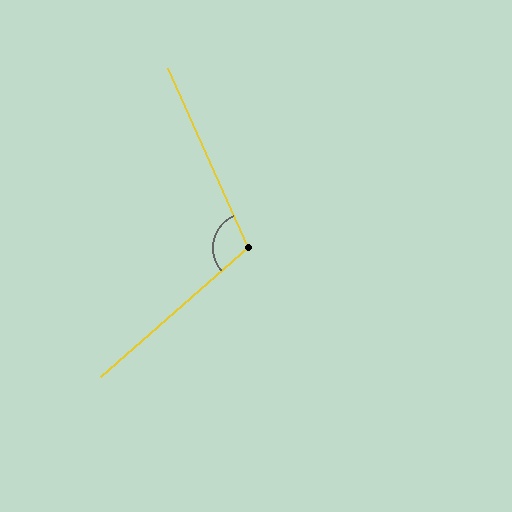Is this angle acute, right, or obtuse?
It is obtuse.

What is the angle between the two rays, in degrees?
Approximately 107 degrees.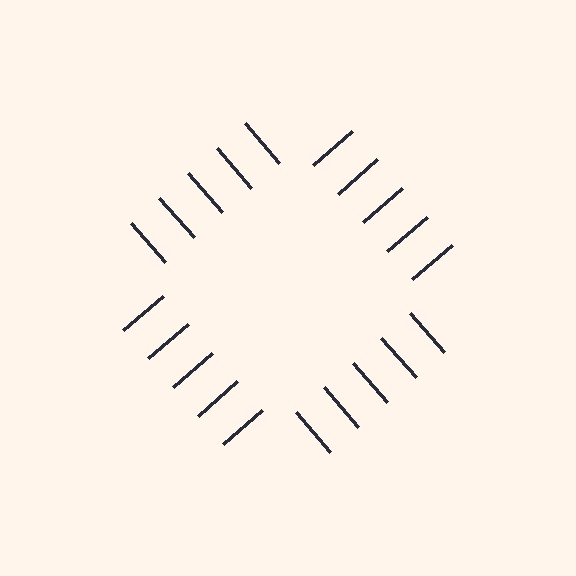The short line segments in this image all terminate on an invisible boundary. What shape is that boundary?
An illusory square — the line segments terminate on its edges but no continuous stroke is drawn.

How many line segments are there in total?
20 — 5 along each of the 4 edges.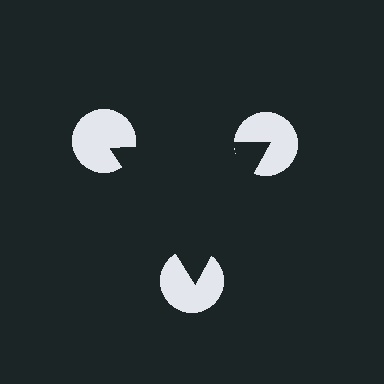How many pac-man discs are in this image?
There are 3 — one at each vertex of the illusory triangle.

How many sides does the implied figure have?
3 sides.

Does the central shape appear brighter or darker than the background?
It typically appears slightly darker than the background, even though no actual brightness change is drawn.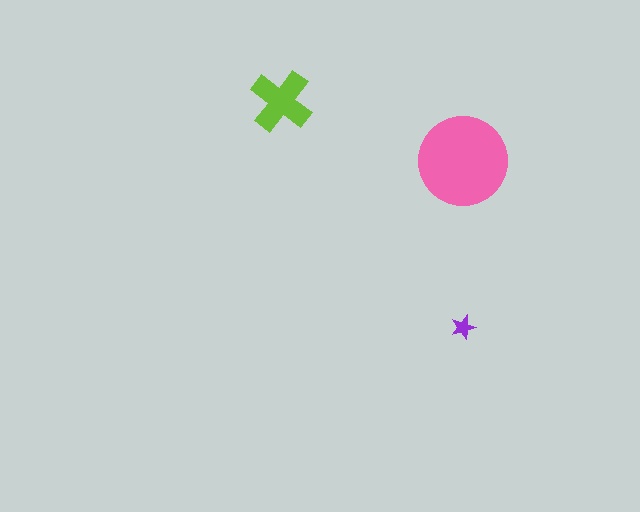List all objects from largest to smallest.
The pink circle, the lime cross, the purple star.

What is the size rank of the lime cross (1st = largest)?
2nd.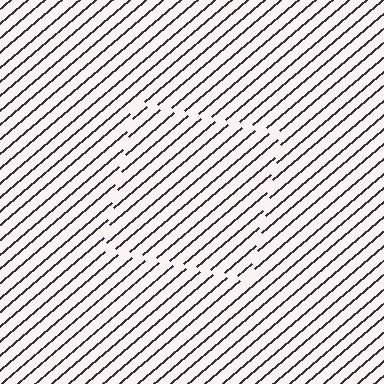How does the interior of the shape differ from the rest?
The interior of the shape contains the same grating, shifted by half a period — the contour is defined by the phase discontinuity where line-ends from the inner and outer gratings abut.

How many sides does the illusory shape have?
4 sides — the line-ends trace a square.